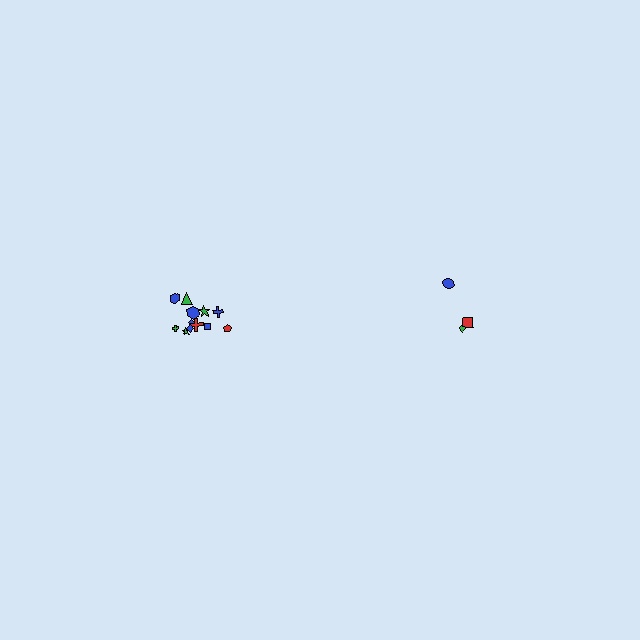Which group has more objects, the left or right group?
The left group.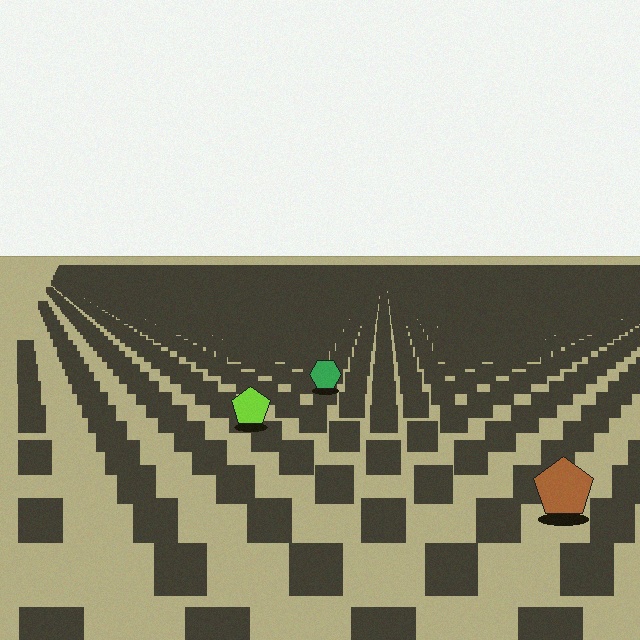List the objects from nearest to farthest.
From nearest to farthest: the brown pentagon, the lime pentagon, the green hexagon.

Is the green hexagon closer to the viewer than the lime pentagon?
No. The lime pentagon is closer — you can tell from the texture gradient: the ground texture is coarser near it.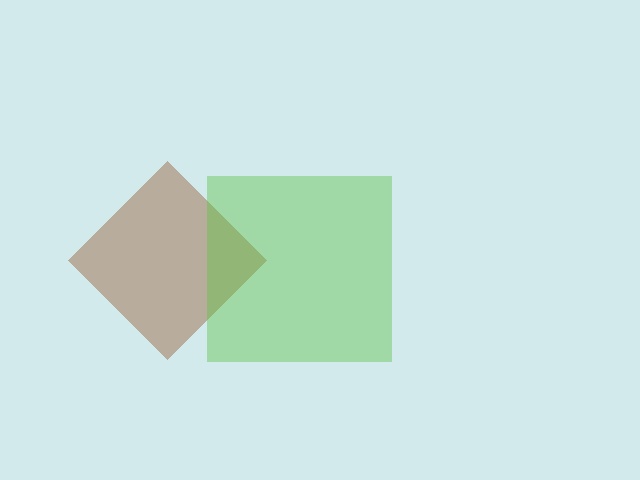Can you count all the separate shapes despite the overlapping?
Yes, there are 2 separate shapes.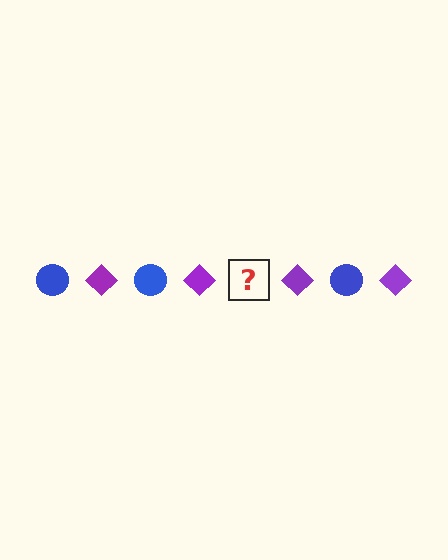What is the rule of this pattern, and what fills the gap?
The rule is that the pattern alternates between blue circle and purple diamond. The gap should be filled with a blue circle.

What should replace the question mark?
The question mark should be replaced with a blue circle.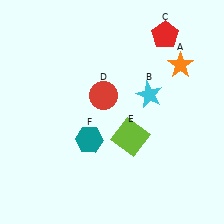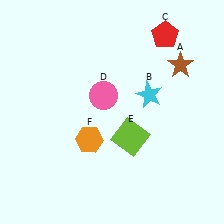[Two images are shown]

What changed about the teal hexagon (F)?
In Image 1, F is teal. In Image 2, it changed to orange.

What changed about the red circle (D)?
In Image 1, D is red. In Image 2, it changed to pink.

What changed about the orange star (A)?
In Image 1, A is orange. In Image 2, it changed to brown.